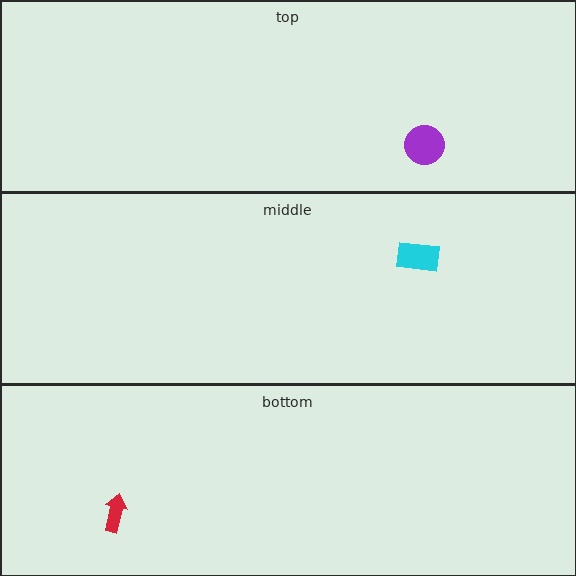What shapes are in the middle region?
The cyan rectangle.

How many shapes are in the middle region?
1.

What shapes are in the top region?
The purple circle.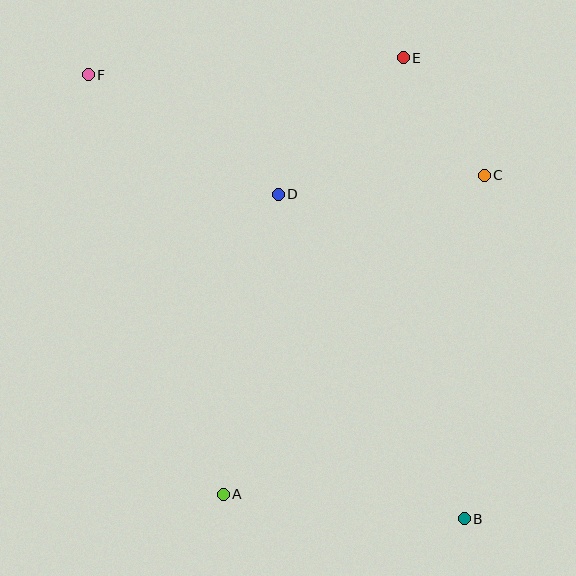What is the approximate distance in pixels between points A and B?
The distance between A and B is approximately 242 pixels.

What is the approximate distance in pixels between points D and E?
The distance between D and E is approximately 185 pixels.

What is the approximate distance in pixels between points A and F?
The distance between A and F is approximately 441 pixels.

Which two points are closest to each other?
Points C and E are closest to each other.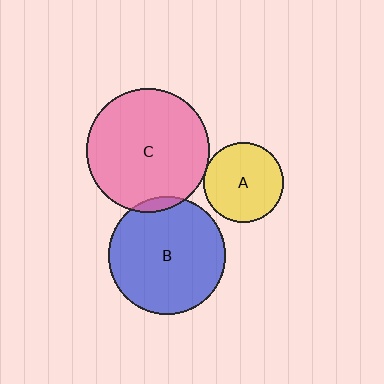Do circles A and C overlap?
Yes.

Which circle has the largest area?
Circle C (pink).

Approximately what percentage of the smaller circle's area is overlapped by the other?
Approximately 5%.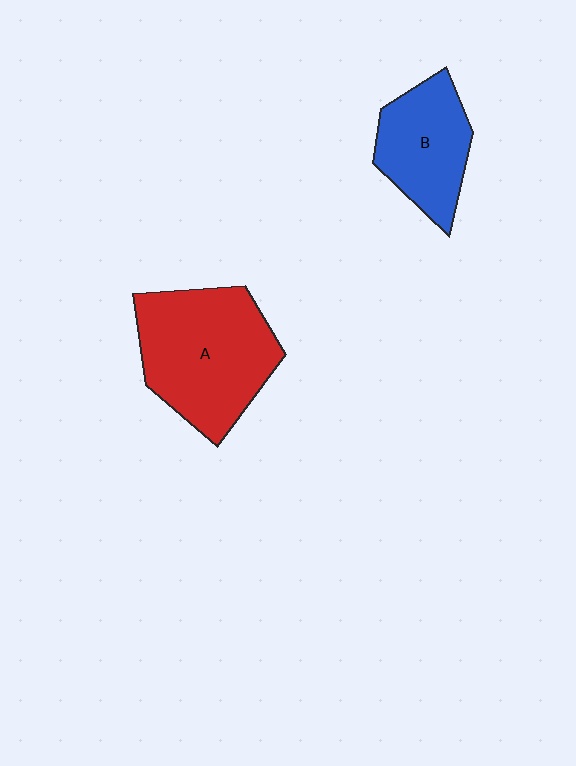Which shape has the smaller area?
Shape B (blue).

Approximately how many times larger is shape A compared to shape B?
Approximately 1.6 times.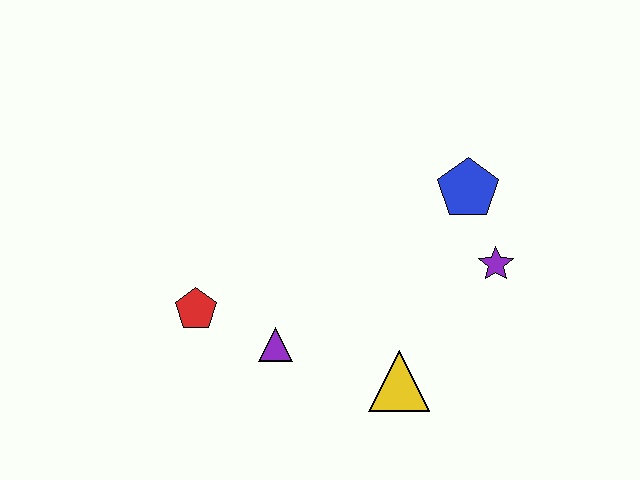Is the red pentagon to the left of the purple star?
Yes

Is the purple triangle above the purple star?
No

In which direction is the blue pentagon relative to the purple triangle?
The blue pentagon is to the right of the purple triangle.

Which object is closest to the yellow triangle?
The purple triangle is closest to the yellow triangle.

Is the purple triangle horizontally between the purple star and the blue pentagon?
No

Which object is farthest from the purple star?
The red pentagon is farthest from the purple star.